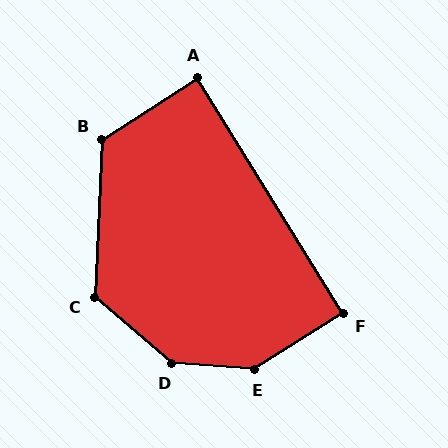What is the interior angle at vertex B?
Approximately 125 degrees (obtuse).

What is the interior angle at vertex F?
Approximately 91 degrees (approximately right).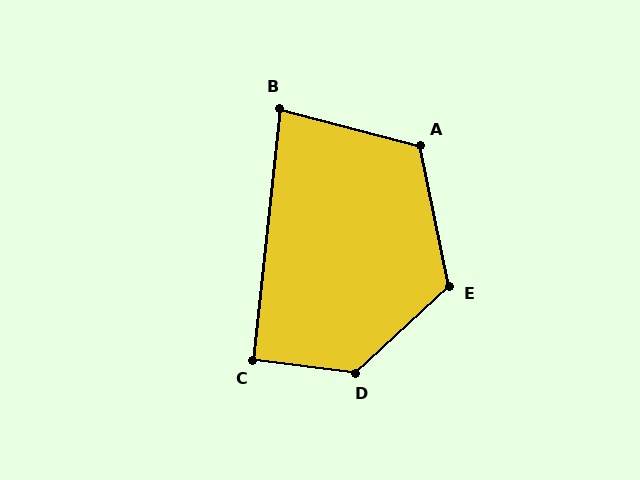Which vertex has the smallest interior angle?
B, at approximately 81 degrees.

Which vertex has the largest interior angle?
D, at approximately 130 degrees.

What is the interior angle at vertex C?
Approximately 91 degrees (approximately right).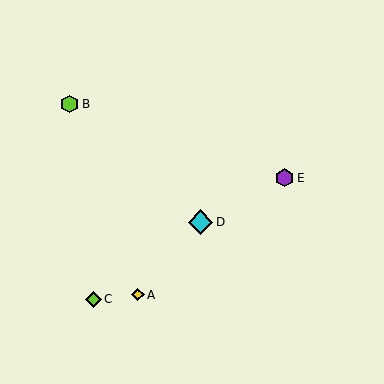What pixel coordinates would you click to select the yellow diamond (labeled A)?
Click at (138, 295) to select the yellow diamond A.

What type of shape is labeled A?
Shape A is a yellow diamond.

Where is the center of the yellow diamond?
The center of the yellow diamond is at (138, 295).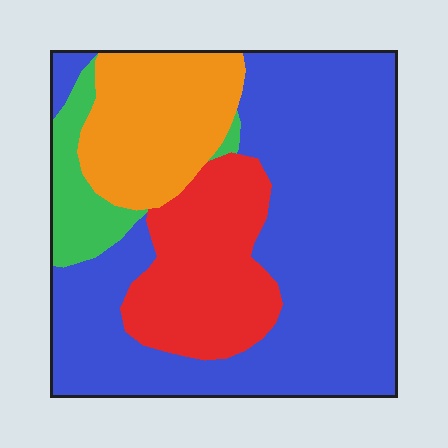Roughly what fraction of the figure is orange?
Orange takes up less than a quarter of the figure.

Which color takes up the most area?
Blue, at roughly 55%.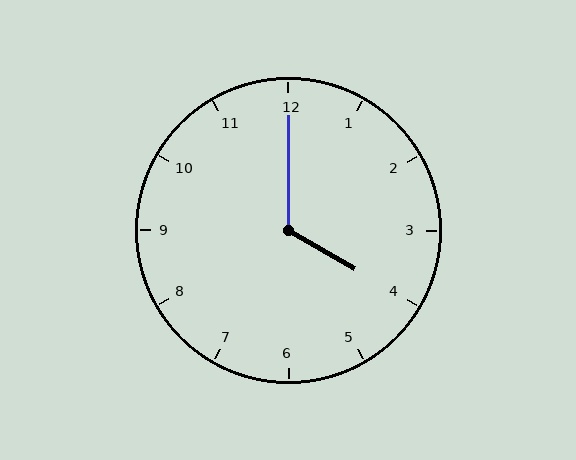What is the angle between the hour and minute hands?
Approximately 120 degrees.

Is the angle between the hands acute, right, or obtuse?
It is obtuse.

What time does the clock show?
4:00.